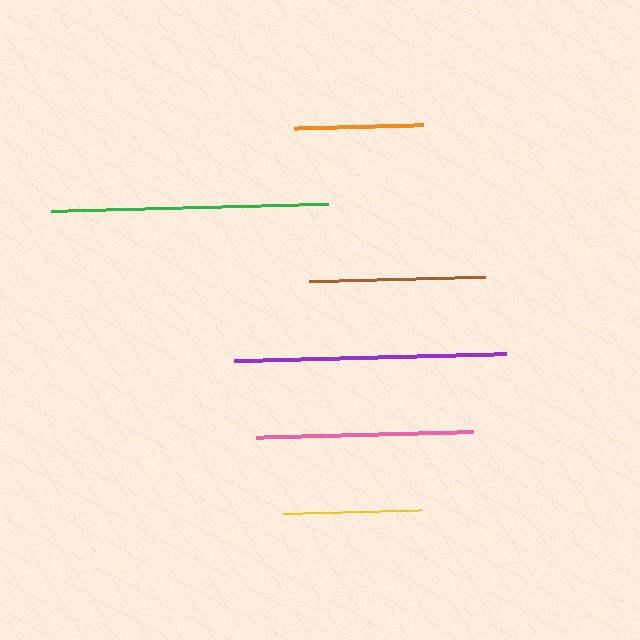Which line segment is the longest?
The green line is the longest at approximately 277 pixels.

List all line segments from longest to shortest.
From longest to shortest: green, purple, pink, brown, yellow, orange.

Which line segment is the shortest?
The orange line is the shortest at approximately 129 pixels.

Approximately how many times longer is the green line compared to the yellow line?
The green line is approximately 2.0 times the length of the yellow line.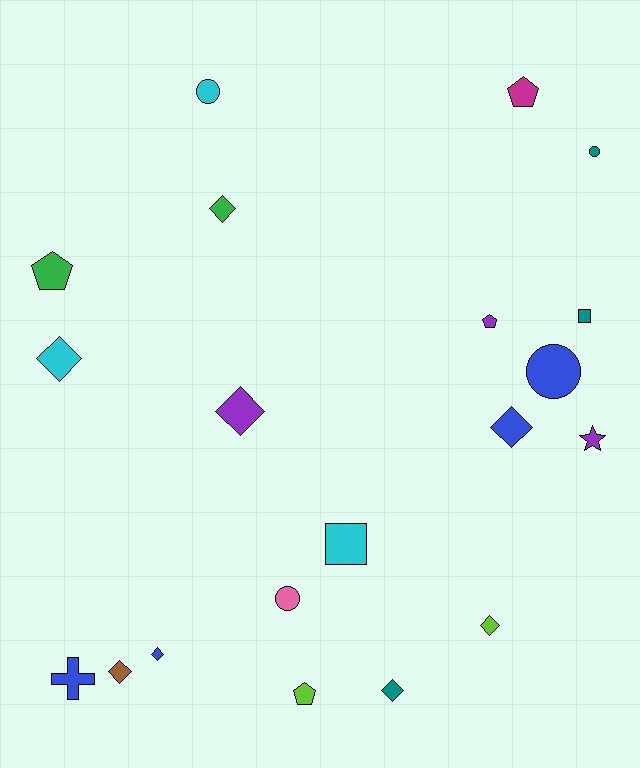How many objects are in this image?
There are 20 objects.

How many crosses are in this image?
There is 1 cross.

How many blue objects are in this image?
There are 4 blue objects.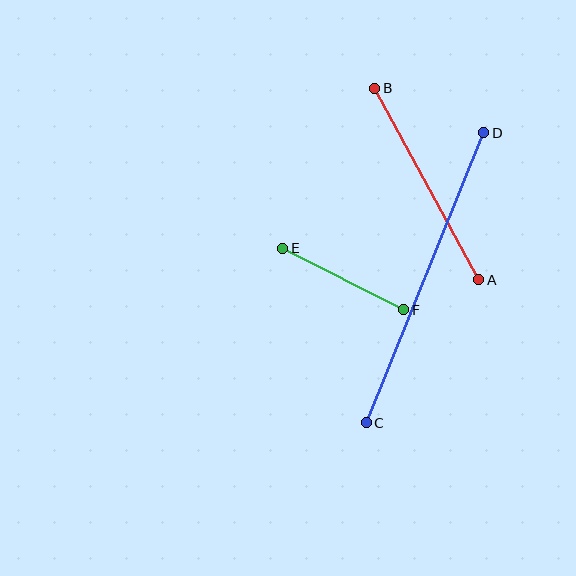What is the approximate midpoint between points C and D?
The midpoint is at approximately (425, 278) pixels.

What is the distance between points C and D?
The distance is approximately 313 pixels.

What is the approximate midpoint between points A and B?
The midpoint is at approximately (427, 184) pixels.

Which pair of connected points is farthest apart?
Points C and D are farthest apart.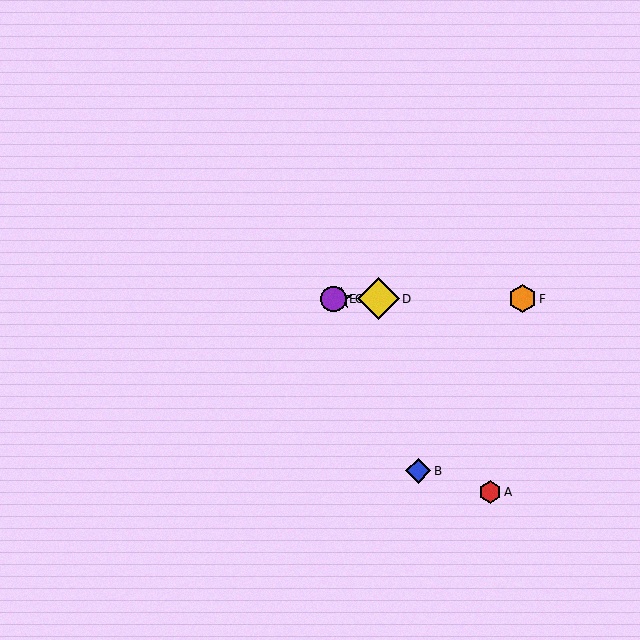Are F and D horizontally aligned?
Yes, both are at y≈299.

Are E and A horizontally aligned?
No, E is at y≈299 and A is at y≈492.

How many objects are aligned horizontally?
4 objects (C, D, E, F) are aligned horizontally.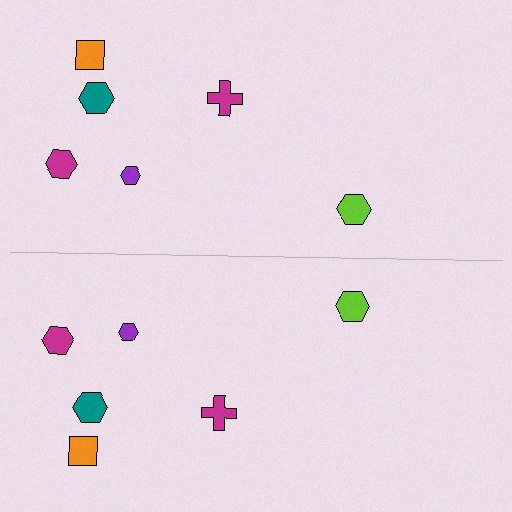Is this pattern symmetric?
Yes, this pattern has bilateral (reflection) symmetry.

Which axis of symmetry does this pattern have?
The pattern has a horizontal axis of symmetry running through the center of the image.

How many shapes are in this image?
There are 12 shapes in this image.